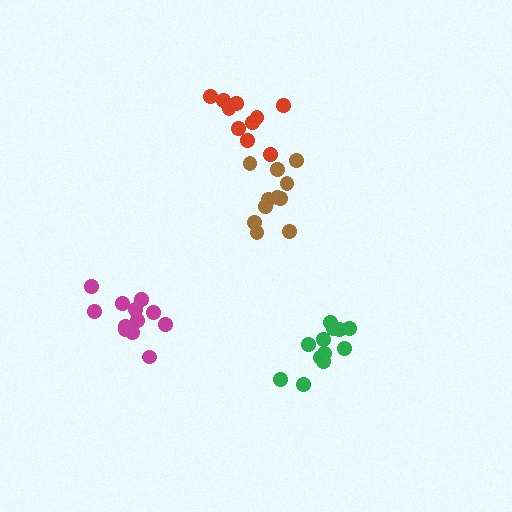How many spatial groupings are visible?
There are 4 spatial groupings.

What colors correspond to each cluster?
The clusters are colored: red, brown, magenta, green.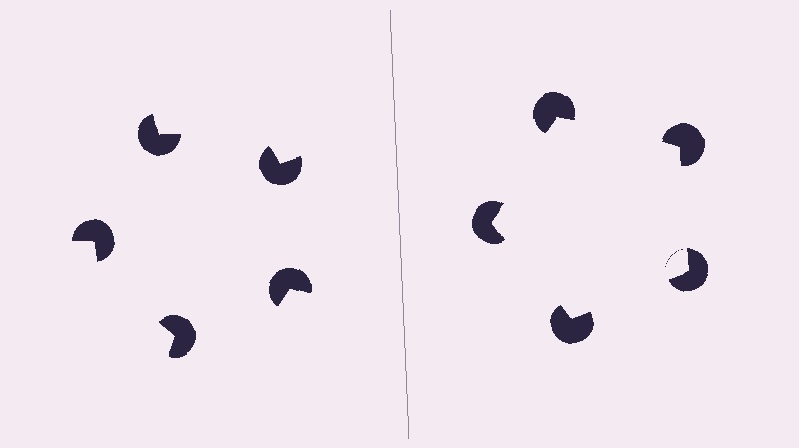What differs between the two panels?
The pac-man discs are positioned identically on both sides; only the wedge orientations differ. On the right they align to a pentagon; on the left they are misaligned.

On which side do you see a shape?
An illusory pentagon appears on the right side. On the left side the wedge cuts are rotated, so no coherent shape forms.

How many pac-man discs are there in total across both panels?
10 — 5 on each side.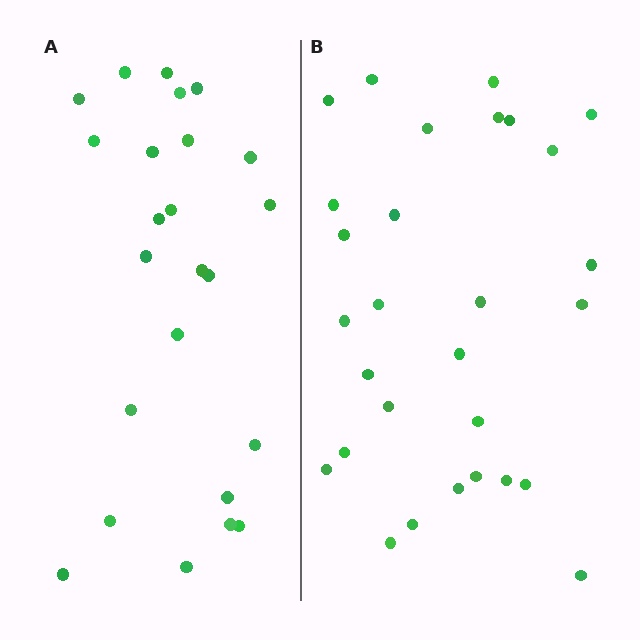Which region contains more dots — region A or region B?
Region B (the right region) has more dots.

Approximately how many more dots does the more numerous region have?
Region B has about 5 more dots than region A.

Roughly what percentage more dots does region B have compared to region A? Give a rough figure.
About 20% more.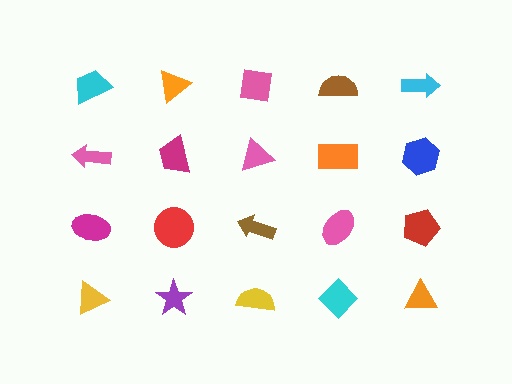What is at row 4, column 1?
A yellow triangle.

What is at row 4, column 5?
An orange triangle.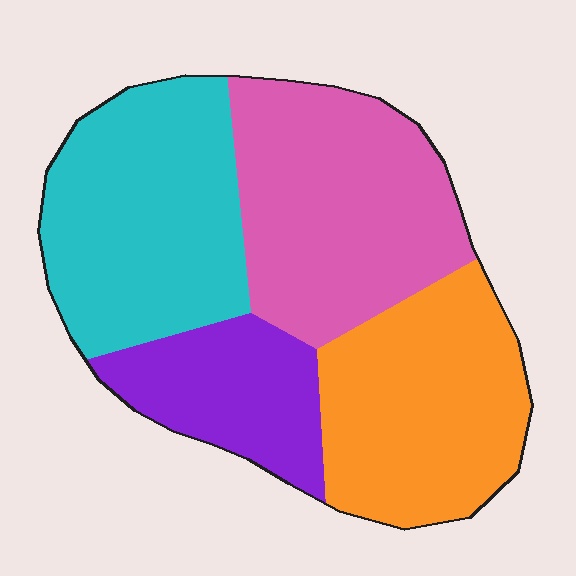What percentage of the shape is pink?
Pink takes up about one third (1/3) of the shape.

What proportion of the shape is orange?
Orange takes up about one quarter (1/4) of the shape.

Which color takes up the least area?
Purple, at roughly 15%.